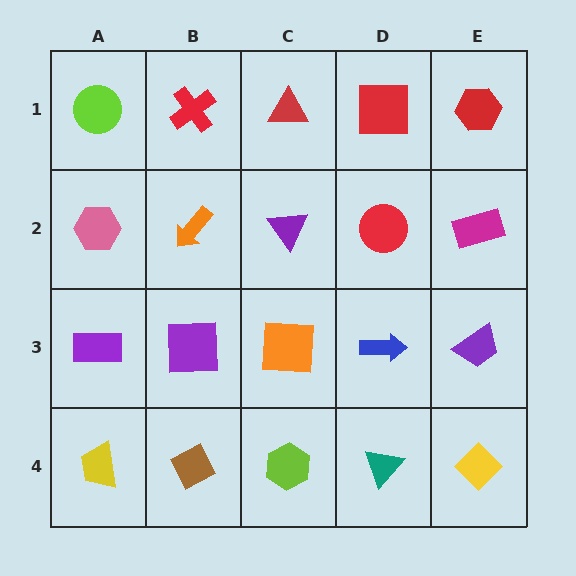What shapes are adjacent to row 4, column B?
A purple square (row 3, column B), a yellow trapezoid (row 4, column A), a lime hexagon (row 4, column C).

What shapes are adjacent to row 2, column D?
A red square (row 1, column D), a blue arrow (row 3, column D), a purple triangle (row 2, column C), a magenta rectangle (row 2, column E).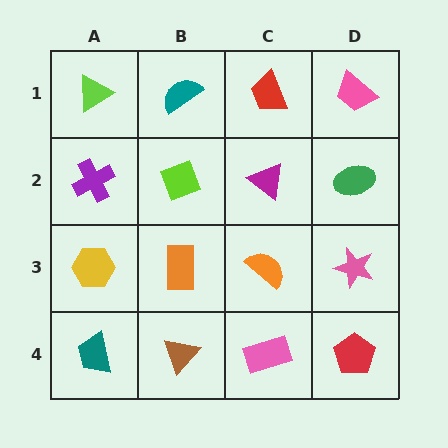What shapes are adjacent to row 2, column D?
A pink trapezoid (row 1, column D), a pink star (row 3, column D), a magenta triangle (row 2, column C).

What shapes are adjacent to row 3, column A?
A purple cross (row 2, column A), a teal trapezoid (row 4, column A), an orange rectangle (row 3, column B).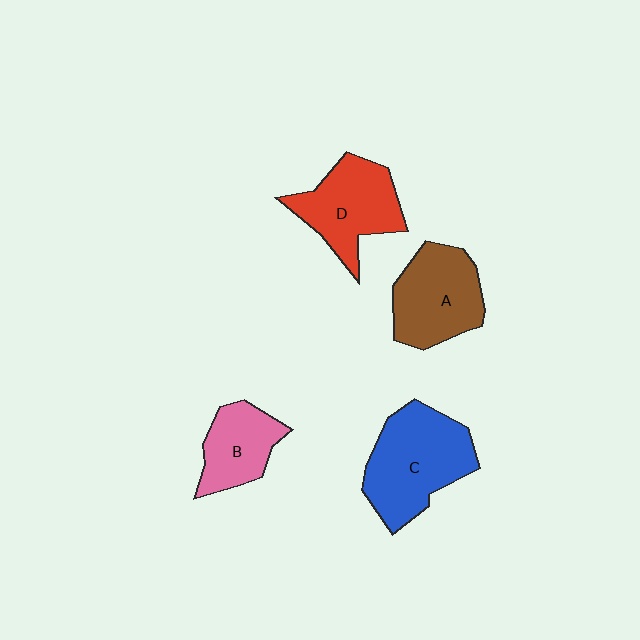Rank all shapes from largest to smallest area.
From largest to smallest: C (blue), A (brown), D (red), B (pink).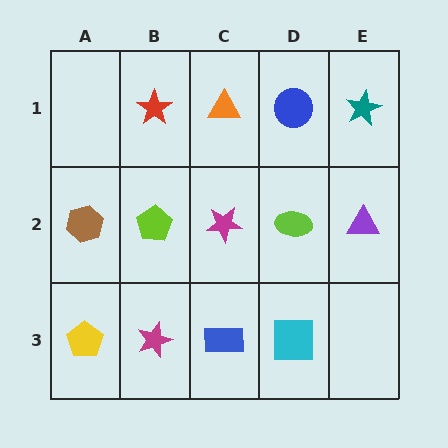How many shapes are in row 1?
4 shapes.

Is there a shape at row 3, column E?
No, that cell is empty.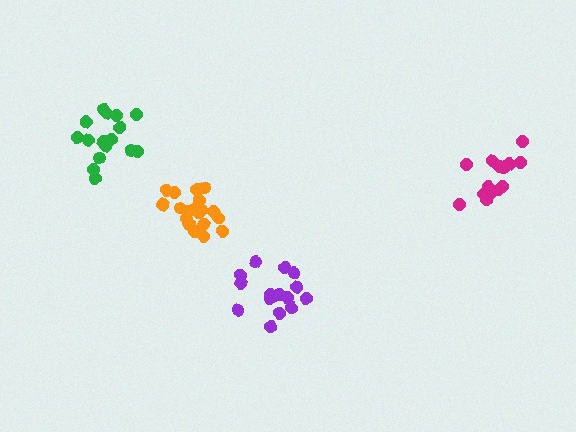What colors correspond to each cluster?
The clusters are colored: purple, orange, magenta, green.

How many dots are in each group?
Group 1: 15 dots, Group 2: 20 dots, Group 3: 15 dots, Group 4: 16 dots (66 total).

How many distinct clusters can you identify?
There are 4 distinct clusters.